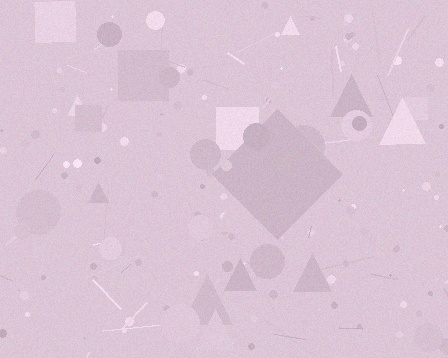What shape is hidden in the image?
A diamond is hidden in the image.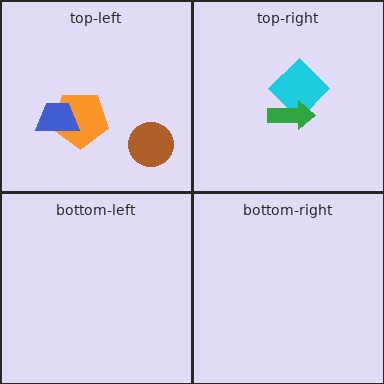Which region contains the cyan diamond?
The top-right region.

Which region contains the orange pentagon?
The top-left region.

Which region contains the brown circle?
The top-left region.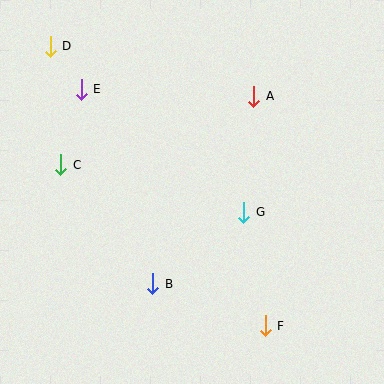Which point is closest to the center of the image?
Point G at (244, 212) is closest to the center.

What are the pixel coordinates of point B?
Point B is at (153, 284).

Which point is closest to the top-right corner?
Point A is closest to the top-right corner.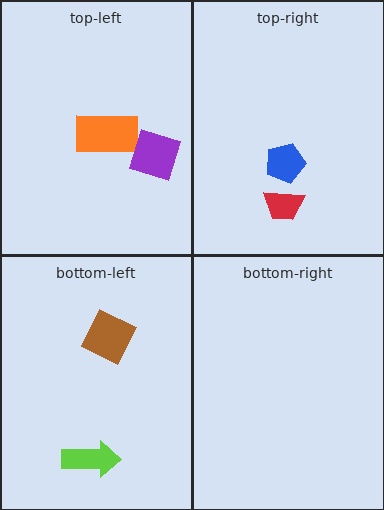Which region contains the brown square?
The bottom-left region.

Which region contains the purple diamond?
The top-left region.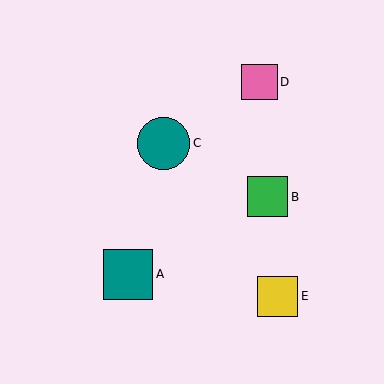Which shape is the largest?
The teal circle (labeled C) is the largest.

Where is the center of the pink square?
The center of the pink square is at (259, 82).